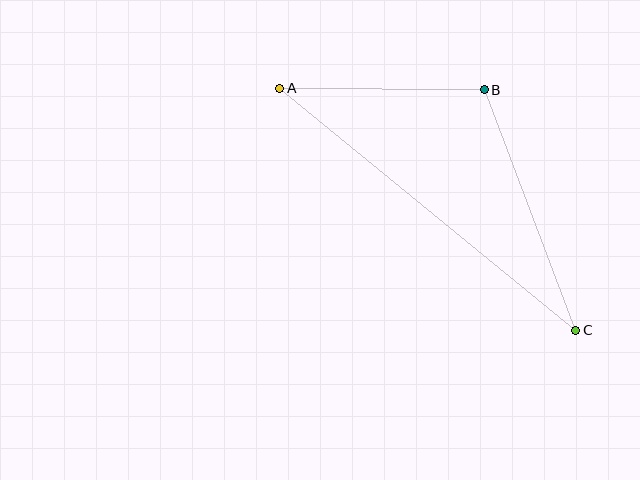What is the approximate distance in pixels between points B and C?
The distance between B and C is approximately 257 pixels.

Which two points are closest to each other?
Points A and B are closest to each other.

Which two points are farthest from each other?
Points A and C are farthest from each other.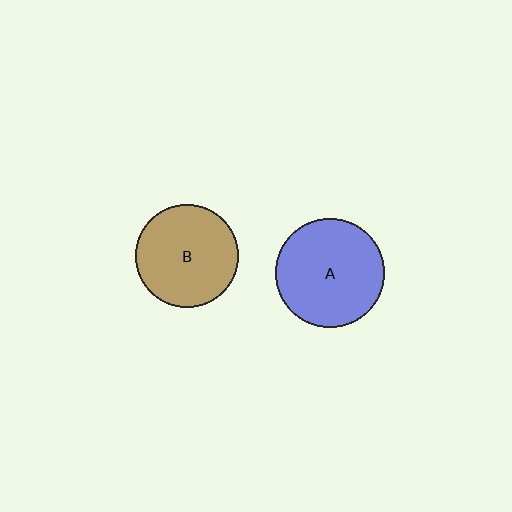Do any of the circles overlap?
No, none of the circles overlap.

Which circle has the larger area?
Circle A (blue).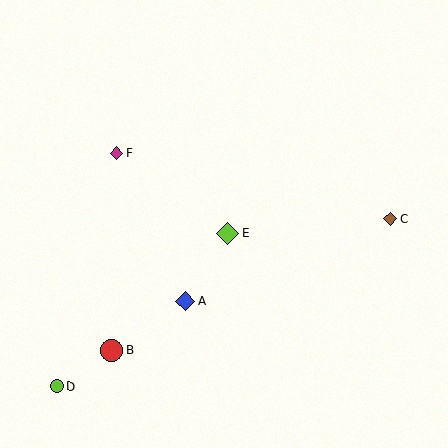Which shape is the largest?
The lime diamond (labeled E) is the largest.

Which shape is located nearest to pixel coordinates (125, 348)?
The red circle (labeled B) at (111, 350) is nearest to that location.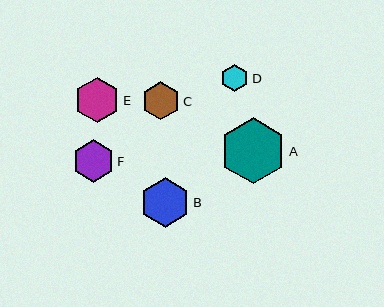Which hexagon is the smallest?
Hexagon D is the smallest with a size of approximately 28 pixels.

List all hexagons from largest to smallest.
From largest to smallest: A, B, E, F, C, D.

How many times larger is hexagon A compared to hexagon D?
Hexagon A is approximately 2.4 times the size of hexagon D.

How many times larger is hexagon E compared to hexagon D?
Hexagon E is approximately 1.6 times the size of hexagon D.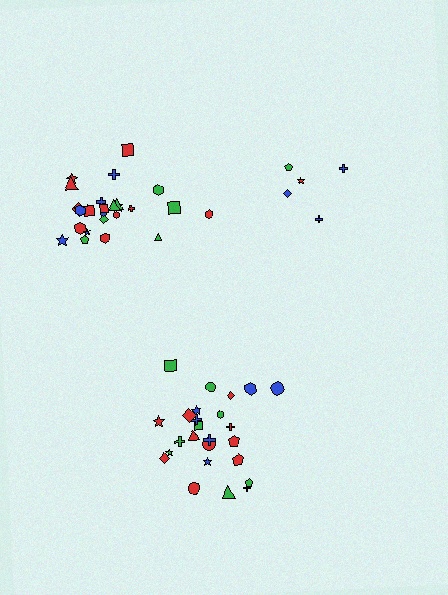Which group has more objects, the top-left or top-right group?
The top-left group.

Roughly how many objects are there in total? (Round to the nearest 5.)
Roughly 55 objects in total.